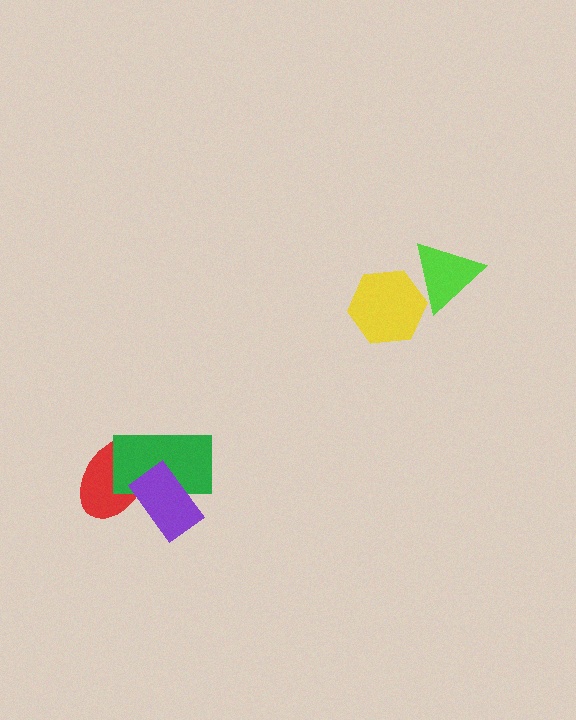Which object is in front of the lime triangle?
The yellow hexagon is in front of the lime triangle.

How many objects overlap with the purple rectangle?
2 objects overlap with the purple rectangle.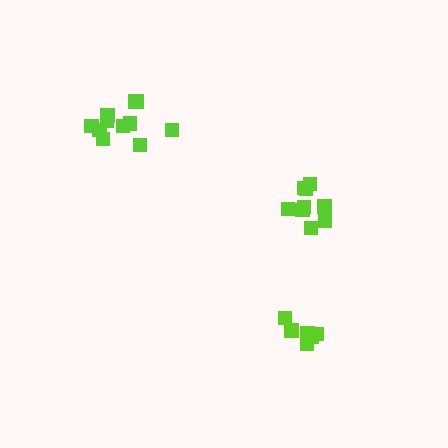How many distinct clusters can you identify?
There are 3 distinct clusters.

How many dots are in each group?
Group 1: 9 dots, Group 2: 11 dots, Group 3: 7 dots (27 total).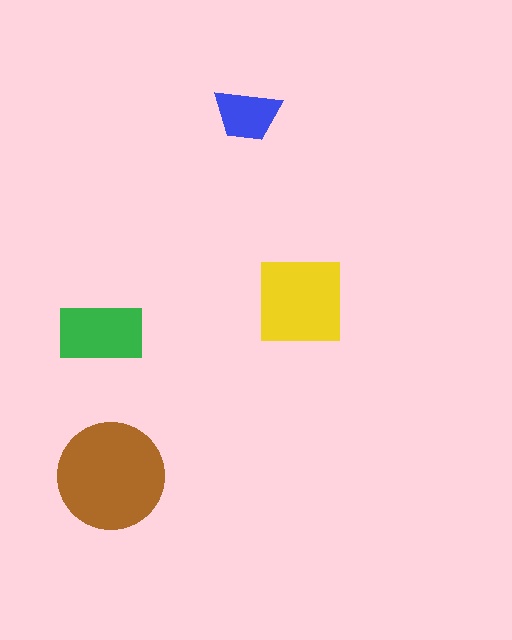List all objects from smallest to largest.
The blue trapezoid, the green rectangle, the yellow square, the brown circle.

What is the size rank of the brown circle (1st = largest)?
1st.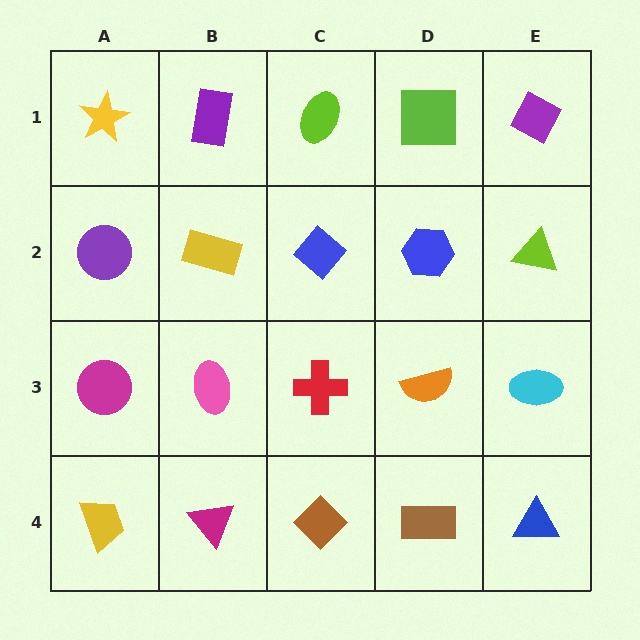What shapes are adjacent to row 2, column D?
A lime square (row 1, column D), an orange semicircle (row 3, column D), a blue diamond (row 2, column C), a lime triangle (row 2, column E).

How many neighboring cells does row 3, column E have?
3.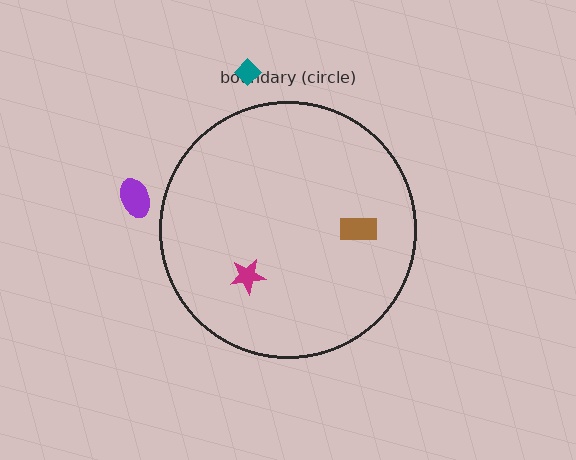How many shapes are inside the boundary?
2 inside, 2 outside.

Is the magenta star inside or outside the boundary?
Inside.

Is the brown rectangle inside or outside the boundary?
Inside.